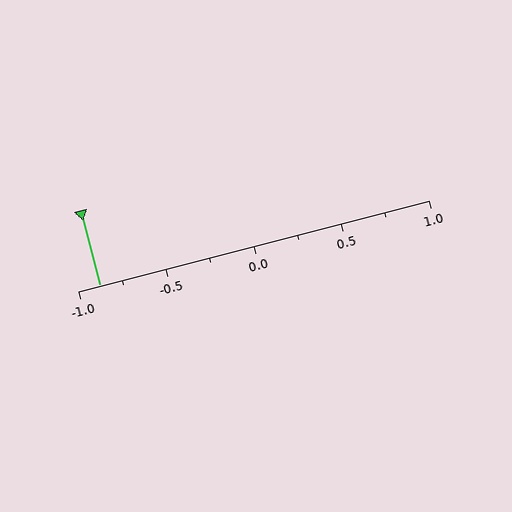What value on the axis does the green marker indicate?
The marker indicates approximately -0.88.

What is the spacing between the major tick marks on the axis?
The major ticks are spaced 0.5 apart.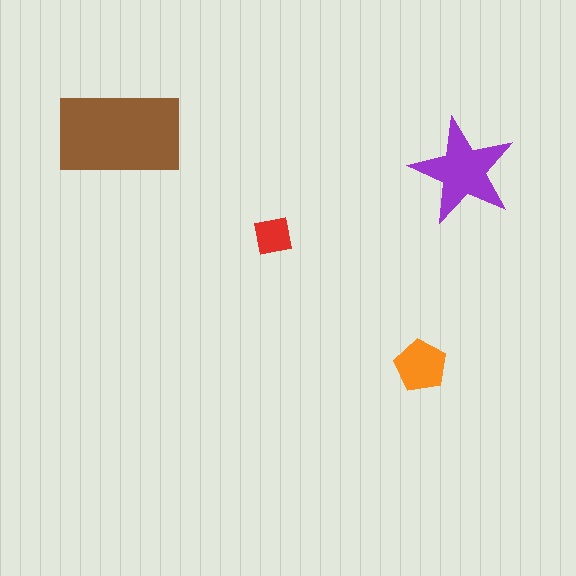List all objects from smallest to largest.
The red square, the orange pentagon, the purple star, the brown rectangle.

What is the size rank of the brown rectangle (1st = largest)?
1st.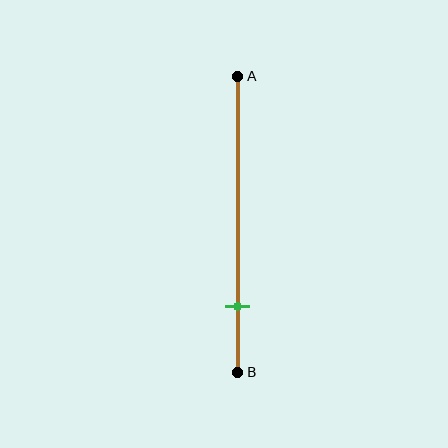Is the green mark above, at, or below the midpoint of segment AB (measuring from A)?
The green mark is below the midpoint of segment AB.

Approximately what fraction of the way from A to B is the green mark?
The green mark is approximately 80% of the way from A to B.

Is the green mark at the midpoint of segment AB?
No, the mark is at about 80% from A, not at the 50% midpoint.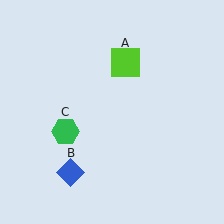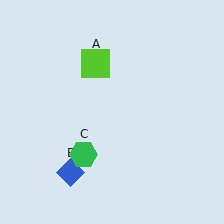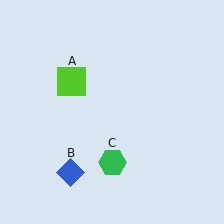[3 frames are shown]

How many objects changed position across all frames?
2 objects changed position: lime square (object A), green hexagon (object C).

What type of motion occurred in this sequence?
The lime square (object A), green hexagon (object C) rotated counterclockwise around the center of the scene.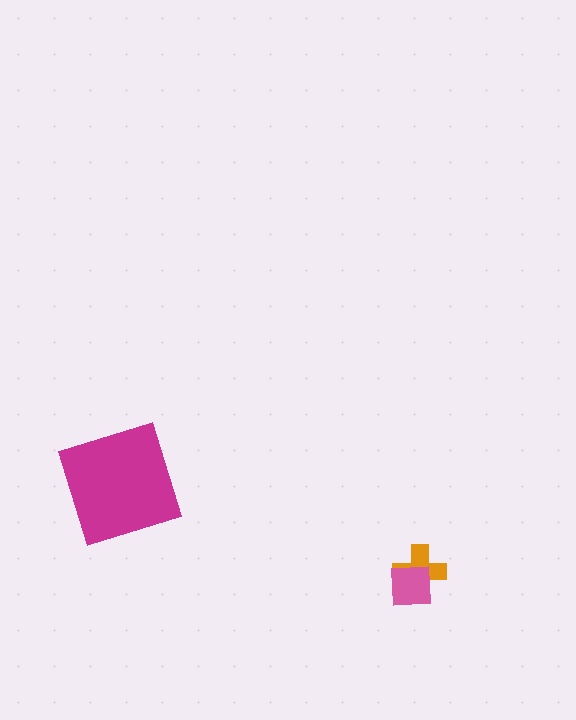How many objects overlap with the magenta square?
0 objects overlap with the magenta square.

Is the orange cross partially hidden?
Yes, it is partially covered by another shape.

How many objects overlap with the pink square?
1 object overlaps with the pink square.